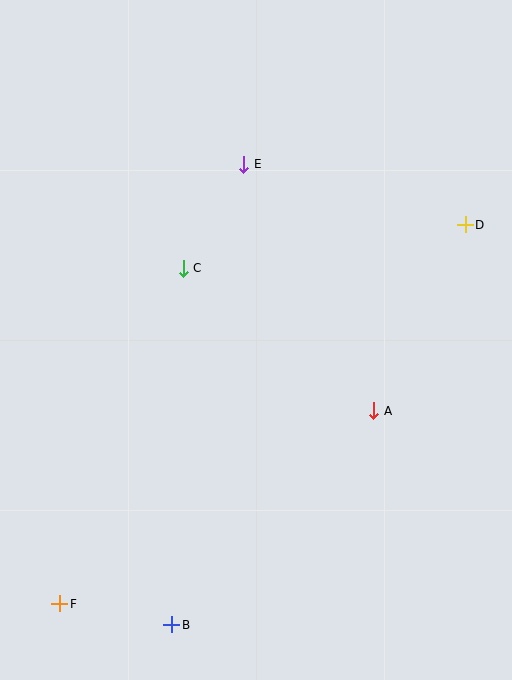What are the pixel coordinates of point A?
Point A is at (374, 411).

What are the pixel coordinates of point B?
Point B is at (171, 625).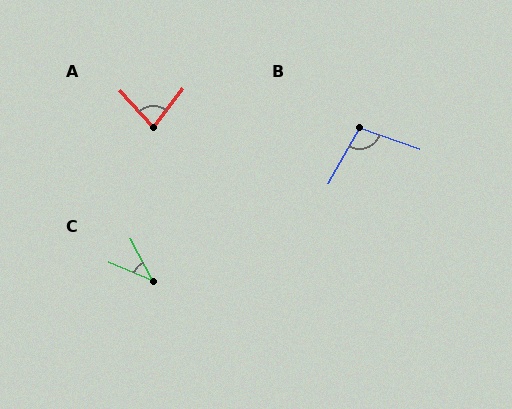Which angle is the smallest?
C, at approximately 39 degrees.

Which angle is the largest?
B, at approximately 99 degrees.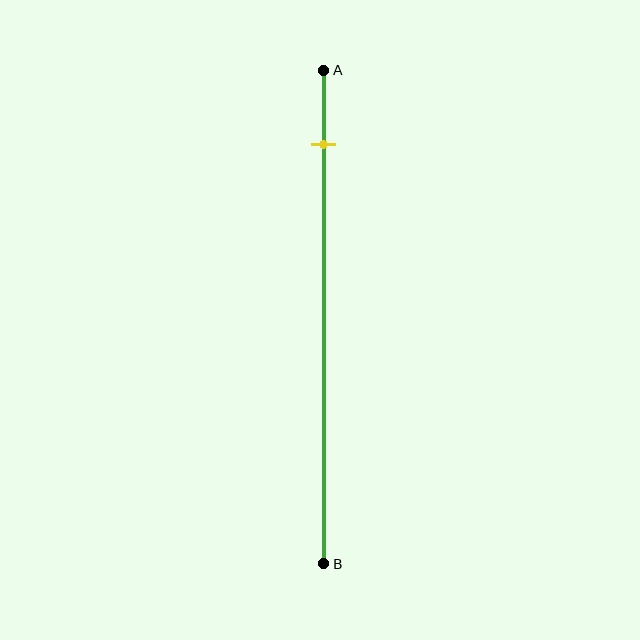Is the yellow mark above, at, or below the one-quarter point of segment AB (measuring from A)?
The yellow mark is above the one-quarter point of segment AB.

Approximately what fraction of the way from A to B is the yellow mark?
The yellow mark is approximately 15% of the way from A to B.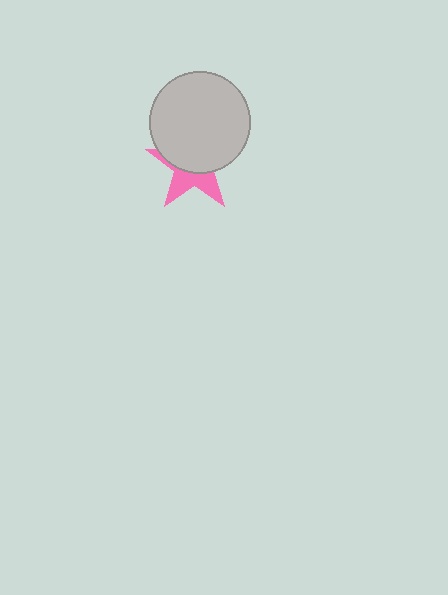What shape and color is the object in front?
The object in front is a light gray circle.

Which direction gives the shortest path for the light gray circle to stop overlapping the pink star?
Moving up gives the shortest separation.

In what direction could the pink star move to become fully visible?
The pink star could move down. That would shift it out from behind the light gray circle entirely.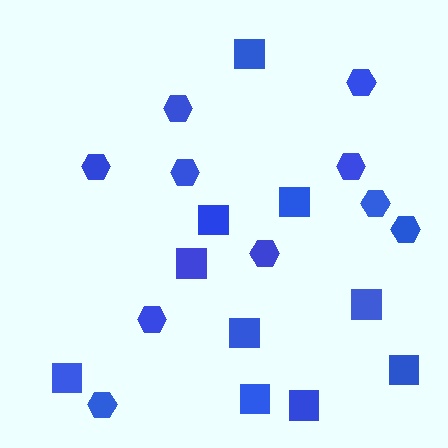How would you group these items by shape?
There are 2 groups: one group of squares (10) and one group of hexagons (10).